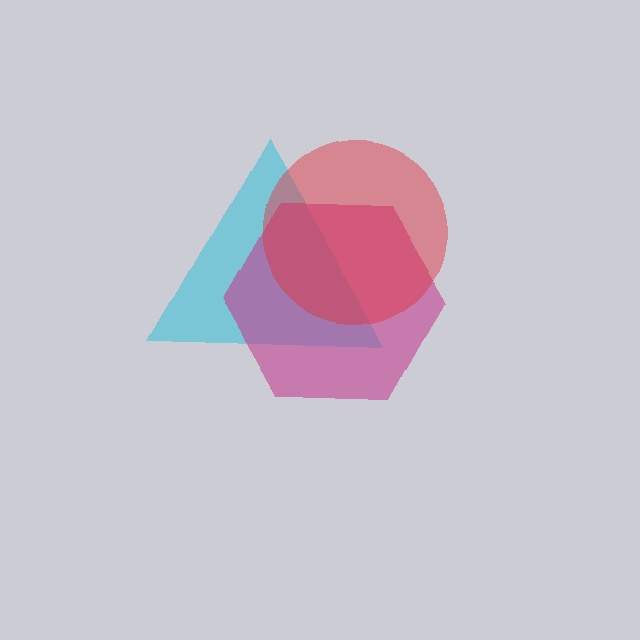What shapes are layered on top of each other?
The layered shapes are: a cyan triangle, a magenta hexagon, a red circle.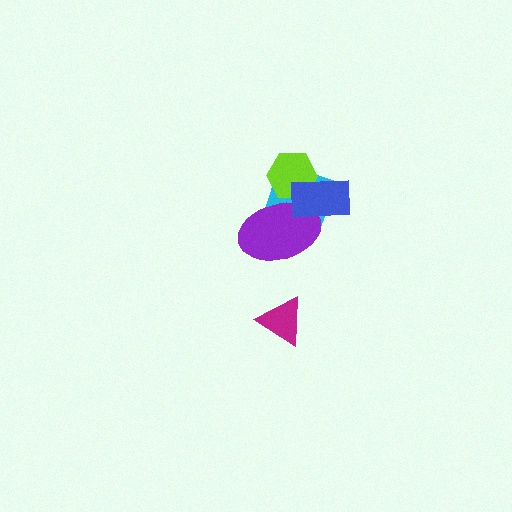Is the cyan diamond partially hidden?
Yes, it is partially covered by another shape.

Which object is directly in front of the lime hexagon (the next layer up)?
The purple ellipse is directly in front of the lime hexagon.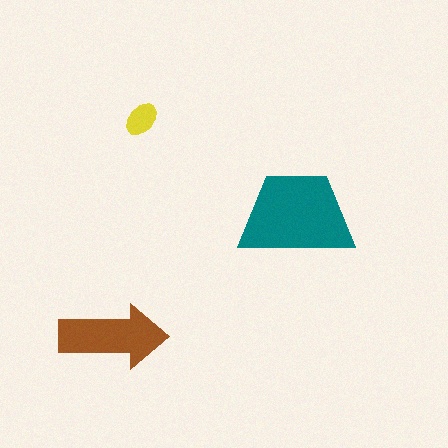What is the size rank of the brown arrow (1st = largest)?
2nd.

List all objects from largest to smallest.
The teal trapezoid, the brown arrow, the yellow ellipse.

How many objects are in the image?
There are 3 objects in the image.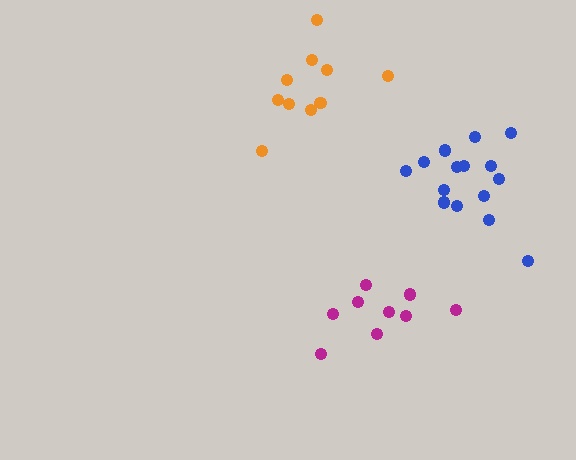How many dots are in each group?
Group 1: 10 dots, Group 2: 15 dots, Group 3: 9 dots (34 total).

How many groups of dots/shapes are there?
There are 3 groups.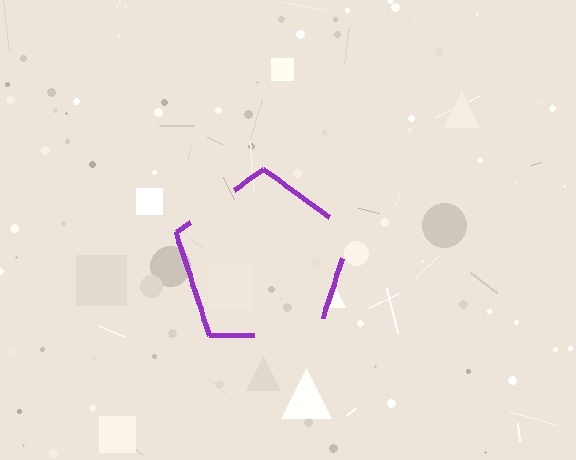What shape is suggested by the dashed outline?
The dashed outline suggests a pentagon.